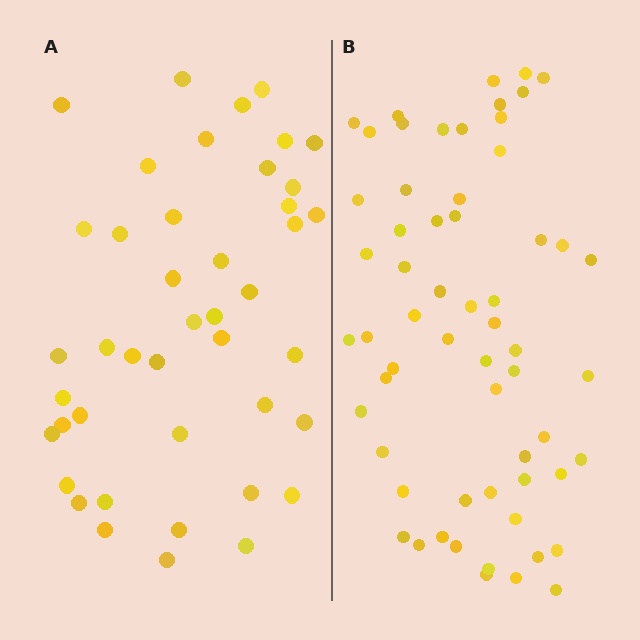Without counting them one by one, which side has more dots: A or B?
Region B (the right region) has more dots.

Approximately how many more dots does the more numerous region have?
Region B has approximately 15 more dots than region A.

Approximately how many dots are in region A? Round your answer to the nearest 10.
About 40 dots. (The exact count is 43, which rounds to 40.)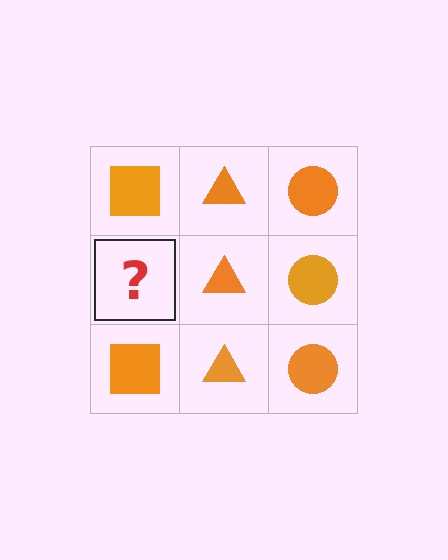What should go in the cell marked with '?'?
The missing cell should contain an orange square.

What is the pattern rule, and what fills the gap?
The rule is that each column has a consistent shape. The gap should be filled with an orange square.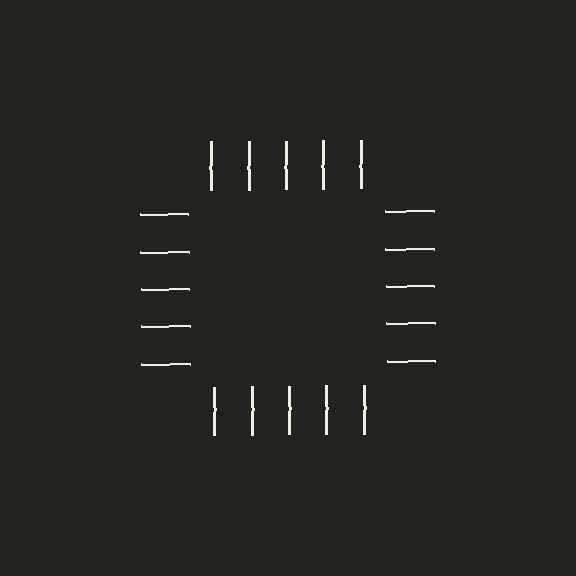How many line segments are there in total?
20 — 5 along each of the 4 edges.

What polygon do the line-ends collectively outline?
An illusory square — the line segments terminate on its edges but no continuous stroke is drawn.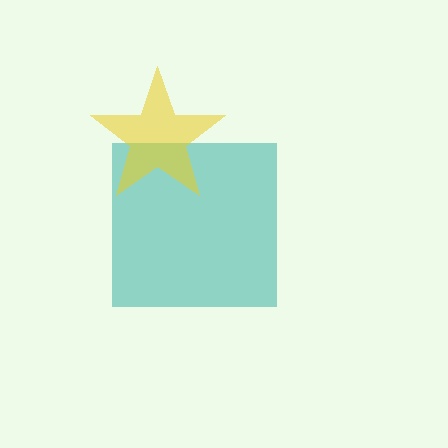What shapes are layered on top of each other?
The layered shapes are: a teal square, a yellow star.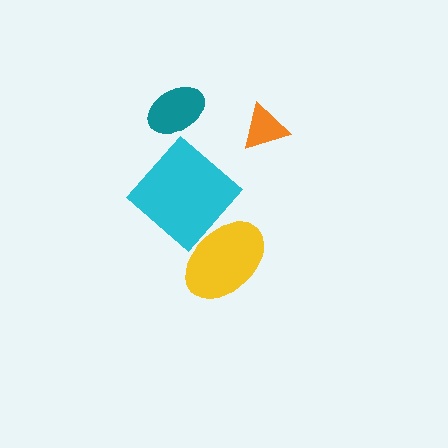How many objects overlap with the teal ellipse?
0 objects overlap with the teal ellipse.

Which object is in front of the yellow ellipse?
The cyan diamond is in front of the yellow ellipse.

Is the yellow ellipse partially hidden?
Yes, it is partially covered by another shape.